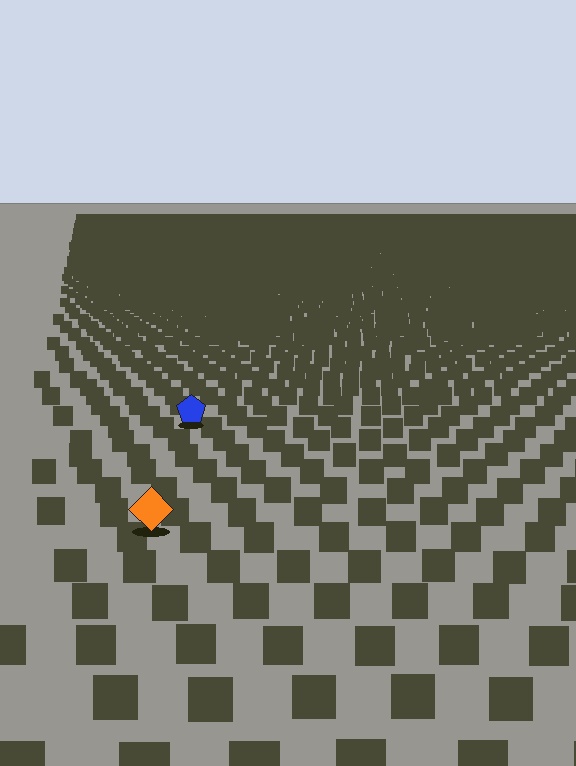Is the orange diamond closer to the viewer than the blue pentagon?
Yes. The orange diamond is closer — you can tell from the texture gradient: the ground texture is coarser near it.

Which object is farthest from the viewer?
The blue pentagon is farthest from the viewer. It appears smaller and the ground texture around it is denser.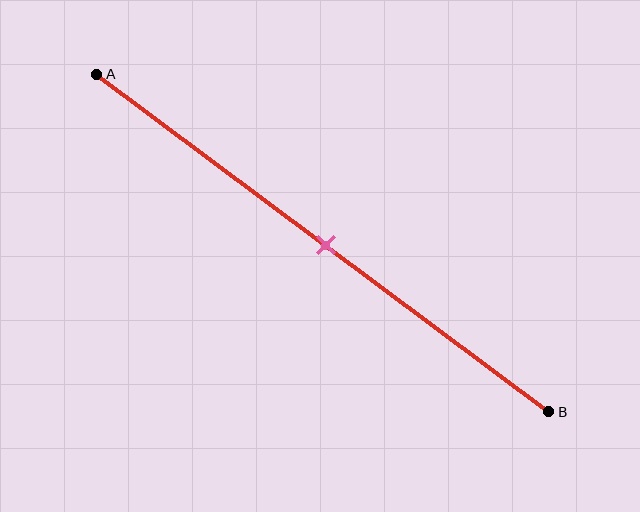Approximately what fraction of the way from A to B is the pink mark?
The pink mark is approximately 50% of the way from A to B.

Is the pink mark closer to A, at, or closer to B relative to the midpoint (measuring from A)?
The pink mark is approximately at the midpoint of segment AB.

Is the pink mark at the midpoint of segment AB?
Yes, the mark is approximately at the midpoint.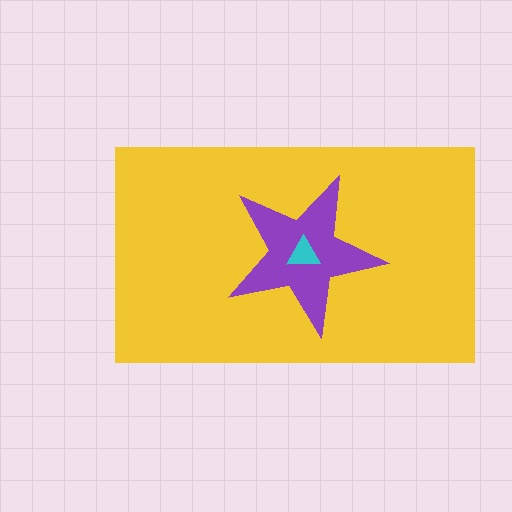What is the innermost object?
The cyan triangle.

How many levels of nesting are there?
3.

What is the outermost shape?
The yellow rectangle.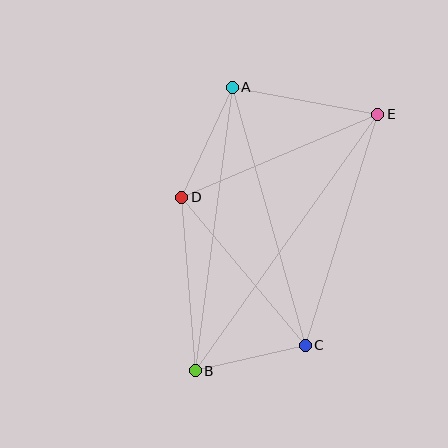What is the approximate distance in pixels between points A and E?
The distance between A and E is approximately 148 pixels.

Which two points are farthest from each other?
Points B and E are farthest from each other.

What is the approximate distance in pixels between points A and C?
The distance between A and C is approximately 268 pixels.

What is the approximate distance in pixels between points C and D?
The distance between C and D is approximately 193 pixels.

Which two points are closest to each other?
Points B and C are closest to each other.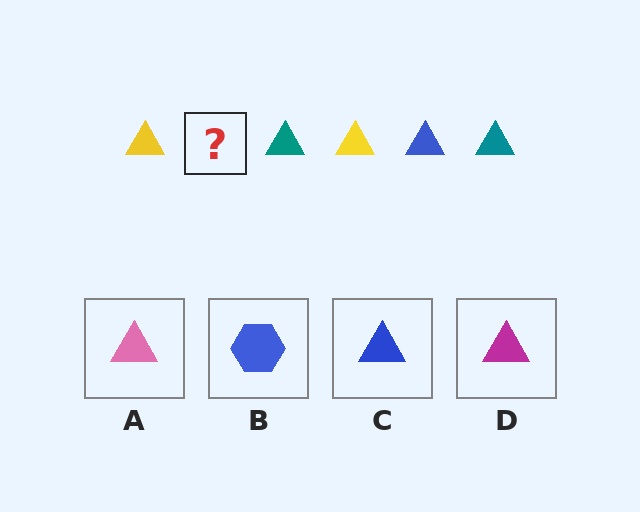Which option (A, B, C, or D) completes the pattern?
C.